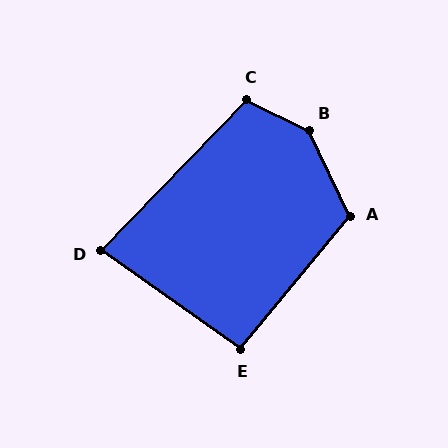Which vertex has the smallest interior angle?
D, at approximately 81 degrees.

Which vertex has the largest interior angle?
B, at approximately 142 degrees.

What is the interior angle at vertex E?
Approximately 94 degrees (approximately right).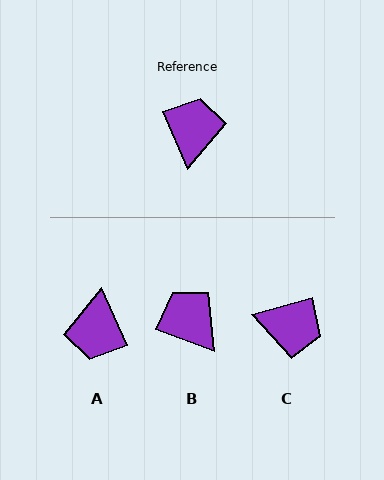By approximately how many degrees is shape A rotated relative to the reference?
Approximately 179 degrees clockwise.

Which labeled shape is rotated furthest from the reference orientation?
A, about 179 degrees away.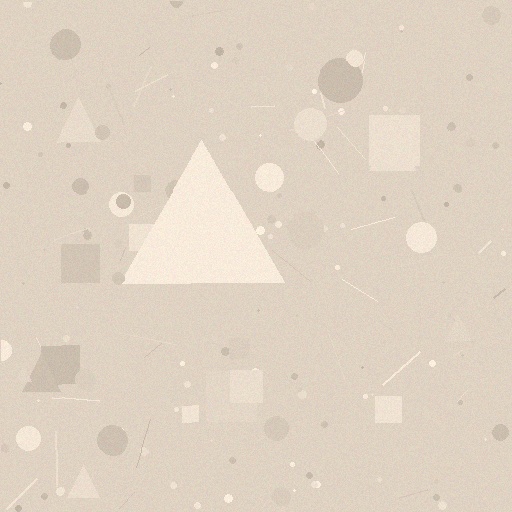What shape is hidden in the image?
A triangle is hidden in the image.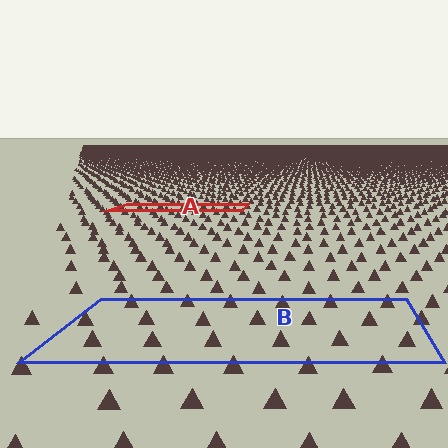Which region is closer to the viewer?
Region B is closer. The texture elements there are larger and more spread out.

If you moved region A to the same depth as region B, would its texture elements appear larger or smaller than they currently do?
They would appear larger. At a closer depth, the same texture elements are projected at a bigger on-screen size.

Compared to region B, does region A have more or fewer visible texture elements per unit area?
Region A has more texture elements per unit area — they are packed more densely because it is farther away.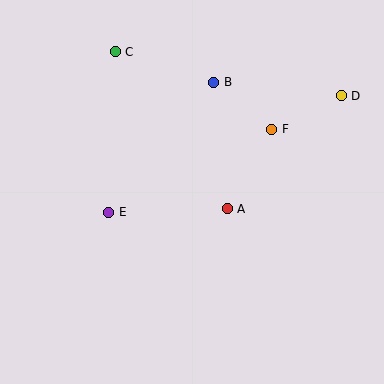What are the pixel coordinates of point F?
Point F is at (272, 129).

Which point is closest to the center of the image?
Point A at (227, 209) is closest to the center.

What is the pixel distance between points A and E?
The distance between A and E is 119 pixels.